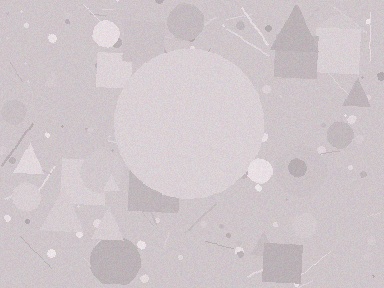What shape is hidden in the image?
A circle is hidden in the image.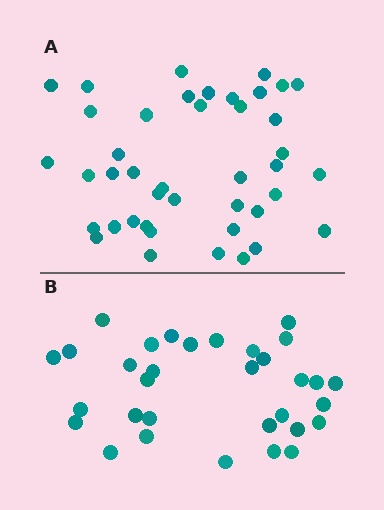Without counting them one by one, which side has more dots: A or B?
Region A (the top region) has more dots.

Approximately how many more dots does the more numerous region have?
Region A has roughly 10 or so more dots than region B.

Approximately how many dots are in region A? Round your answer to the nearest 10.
About 40 dots. (The exact count is 42, which rounds to 40.)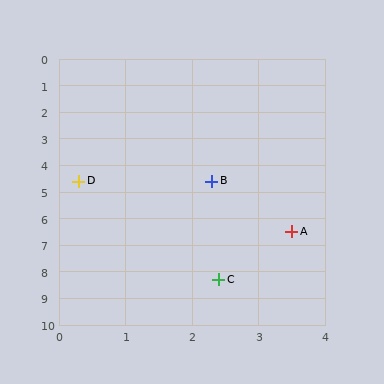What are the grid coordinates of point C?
Point C is at approximately (2.4, 8.3).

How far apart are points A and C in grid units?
Points A and C are about 2.1 grid units apart.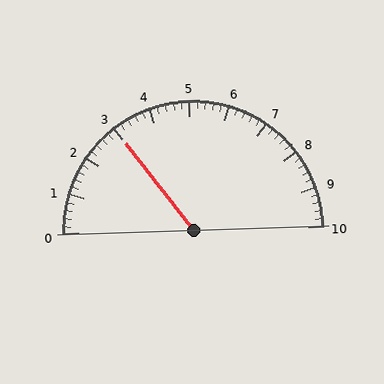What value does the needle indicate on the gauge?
The needle indicates approximately 3.0.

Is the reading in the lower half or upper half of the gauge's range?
The reading is in the lower half of the range (0 to 10).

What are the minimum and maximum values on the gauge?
The gauge ranges from 0 to 10.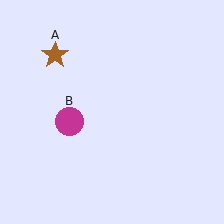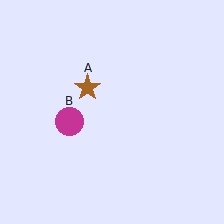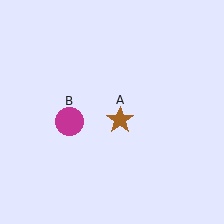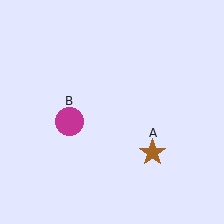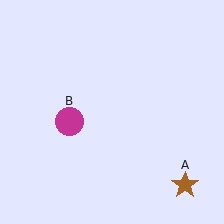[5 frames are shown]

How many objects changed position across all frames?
1 object changed position: brown star (object A).